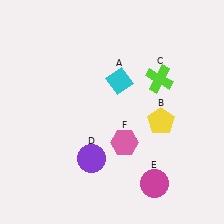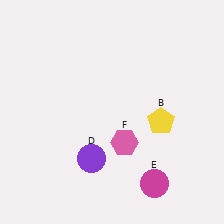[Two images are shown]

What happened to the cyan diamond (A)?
The cyan diamond (A) was removed in Image 2. It was in the top-right area of Image 1.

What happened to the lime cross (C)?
The lime cross (C) was removed in Image 2. It was in the top-right area of Image 1.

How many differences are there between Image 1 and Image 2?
There are 2 differences between the two images.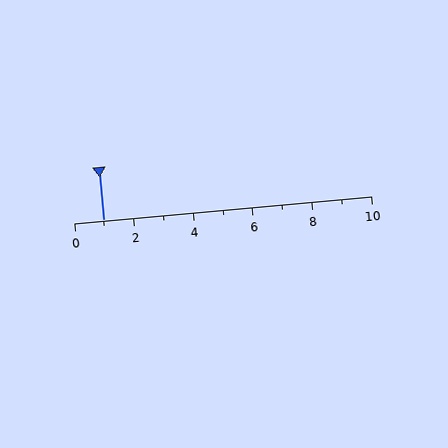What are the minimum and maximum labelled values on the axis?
The axis runs from 0 to 10.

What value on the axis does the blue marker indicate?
The marker indicates approximately 1.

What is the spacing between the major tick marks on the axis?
The major ticks are spaced 2 apart.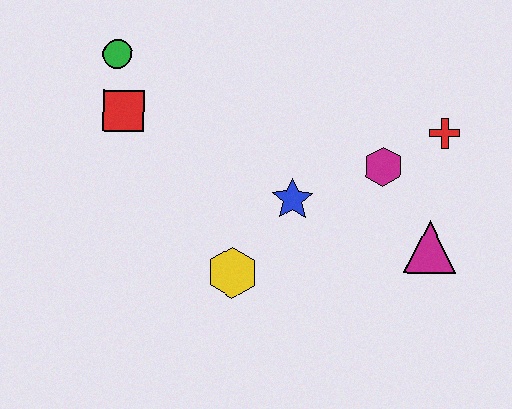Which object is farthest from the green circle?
The magenta triangle is farthest from the green circle.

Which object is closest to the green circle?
The red square is closest to the green circle.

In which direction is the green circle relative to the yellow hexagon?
The green circle is above the yellow hexagon.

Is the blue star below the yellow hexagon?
No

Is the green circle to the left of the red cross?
Yes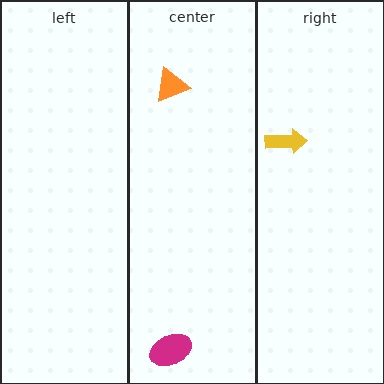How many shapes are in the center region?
2.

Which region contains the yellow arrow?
The right region.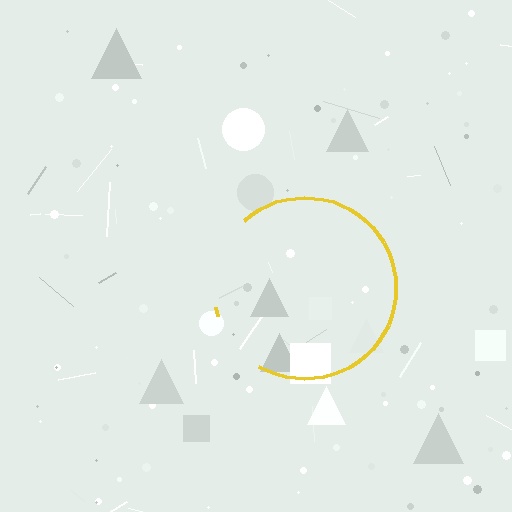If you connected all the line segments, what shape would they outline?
They would outline a circle.